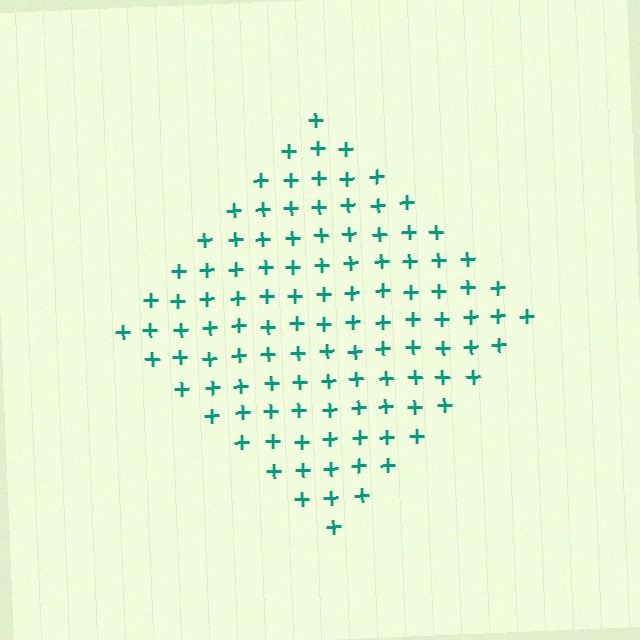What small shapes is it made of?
It is made of small plus signs.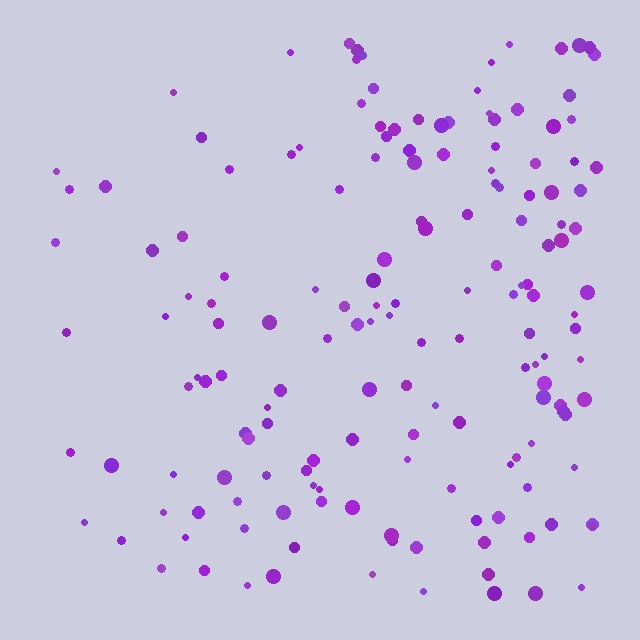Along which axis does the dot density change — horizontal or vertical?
Horizontal.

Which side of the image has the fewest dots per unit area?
The left.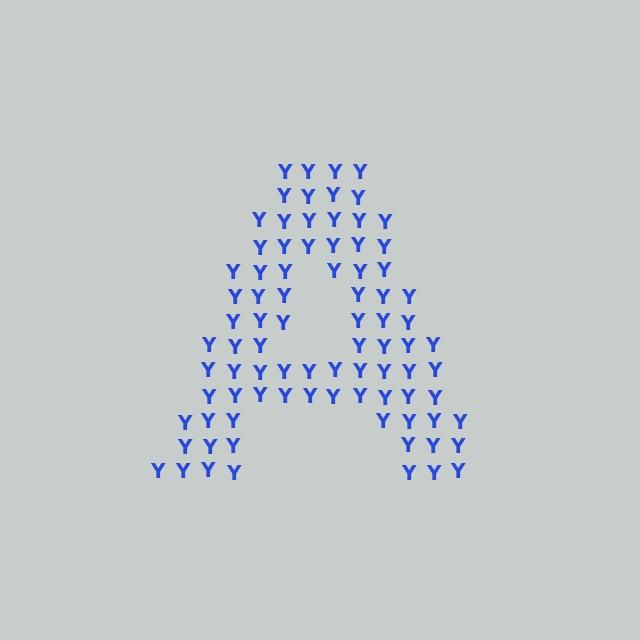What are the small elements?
The small elements are letter Y's.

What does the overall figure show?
The overall figure shows the letter A.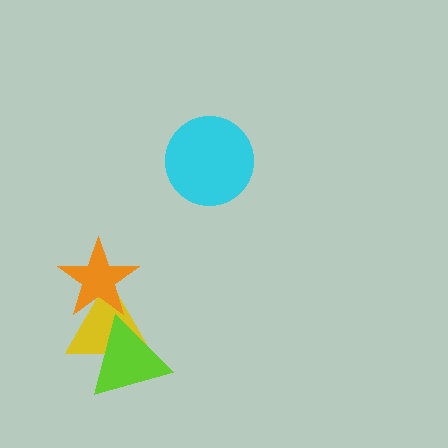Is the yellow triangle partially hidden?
Yes, it is partially covered by another shape.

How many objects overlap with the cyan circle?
0 objects overlap with the cyan circle.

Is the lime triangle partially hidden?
No, no other shape covers it.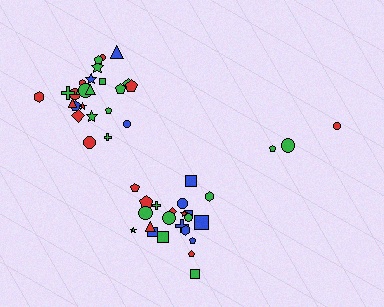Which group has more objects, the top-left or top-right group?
The top-left group.